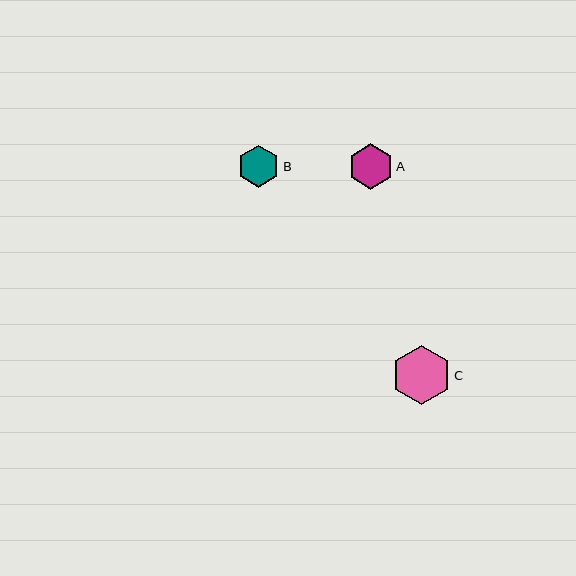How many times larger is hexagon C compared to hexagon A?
Hexagon C is approximately 1.3 times the size of hexagon A.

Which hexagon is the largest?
Hexagon C is the largest with a size of approximately 59 pixels.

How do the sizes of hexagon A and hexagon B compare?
Hexagon A and hexagon B are approximately the same size.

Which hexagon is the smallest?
Hexagon B is the smallest with a size of approximately 42 pixels.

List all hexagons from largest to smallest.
From largest to smallest: C, A, B.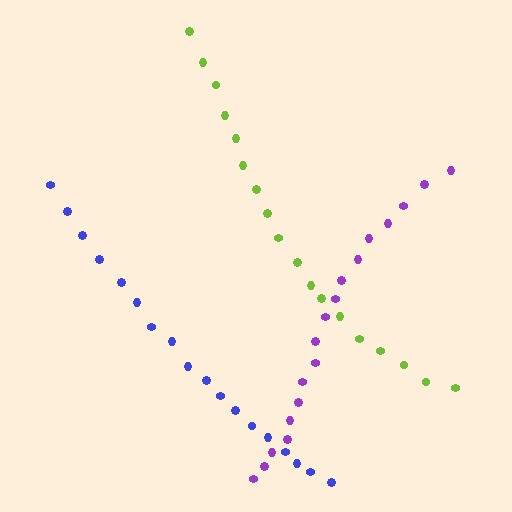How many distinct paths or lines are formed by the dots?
There are 3 distinct paths.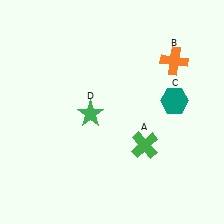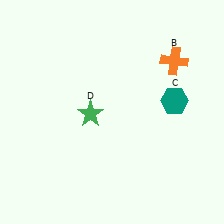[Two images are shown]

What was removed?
The green cross (A) was removed in Image 2.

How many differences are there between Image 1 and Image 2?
There is 1 difference between the two images.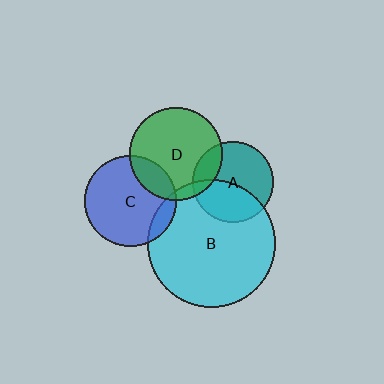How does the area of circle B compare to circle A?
Approximately 2.5 times.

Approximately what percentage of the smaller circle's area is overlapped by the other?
Approximately 10%.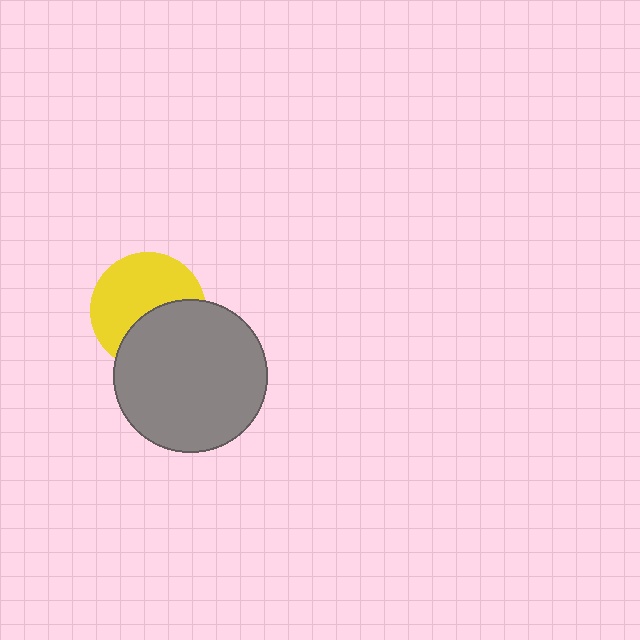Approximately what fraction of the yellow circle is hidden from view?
Roughly 41% of the yellow circle is hidden behind the gray circle.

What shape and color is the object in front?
The object in front is a gray circle.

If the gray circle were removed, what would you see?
You would see the complete yellow circle.